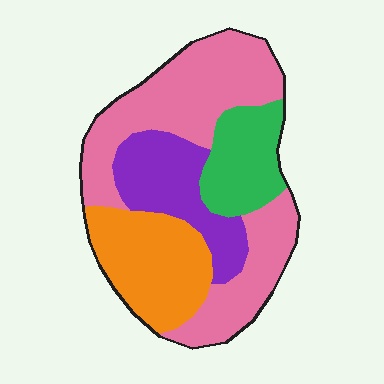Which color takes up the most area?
Pink, at roughly 45%.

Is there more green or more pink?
Pink.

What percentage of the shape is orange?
Orange takes up between a sixth and a third of the shape.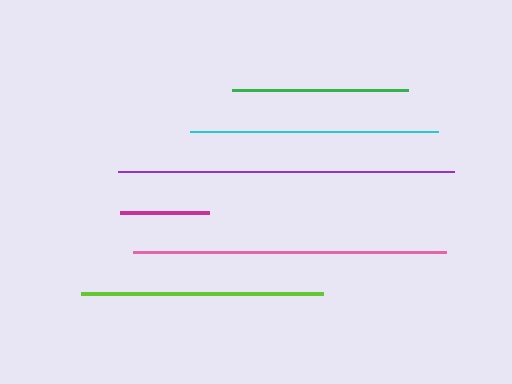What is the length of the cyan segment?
The cyan segment is approximately 248 pixels long.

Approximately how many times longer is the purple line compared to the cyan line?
The purple line is approximately 1.4 times the length of the cyan line.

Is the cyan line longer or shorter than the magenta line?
The cyan line is longer than the magenta line.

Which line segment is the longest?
The purple line is the longest at approximately 336 pixels.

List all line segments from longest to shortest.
From longest to shortest: purple, pink, cyan, lime, green, magenta.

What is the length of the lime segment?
The lime segment is approximately 242 pixels long.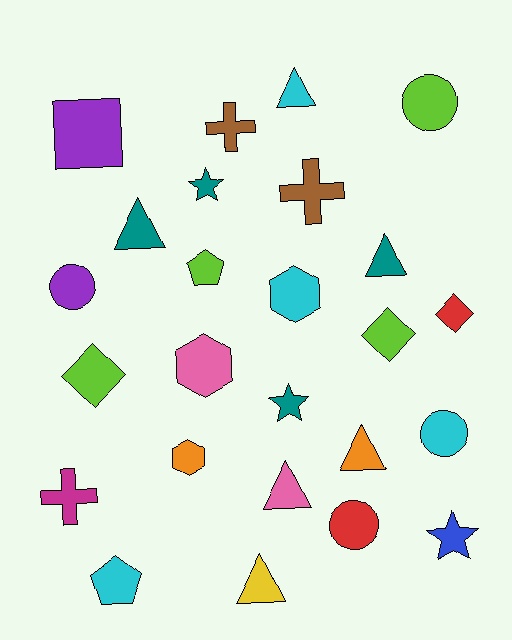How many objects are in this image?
There are 25 objects.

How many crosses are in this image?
There are 3 crosses.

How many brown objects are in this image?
There are 2 brown objects.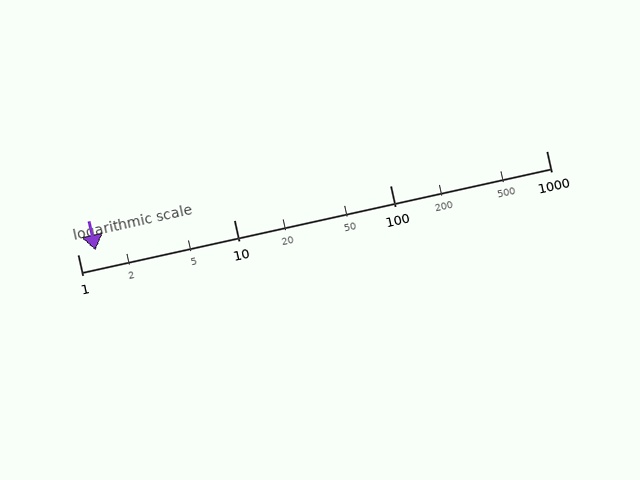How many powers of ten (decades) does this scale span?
The scale spans 3 decades, from 1 to 1000.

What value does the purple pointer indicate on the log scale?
The pointer indicates approximately 1.3.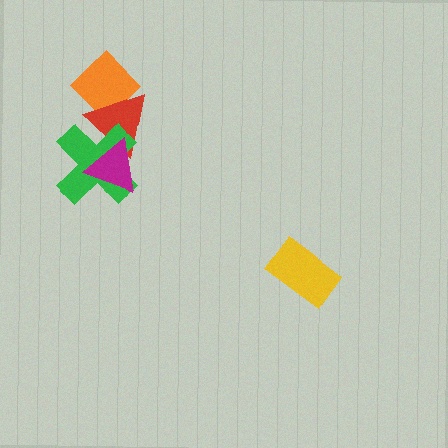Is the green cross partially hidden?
Yes, it is partially covered by another shape.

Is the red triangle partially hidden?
Yes, it is partially covered by another shape.